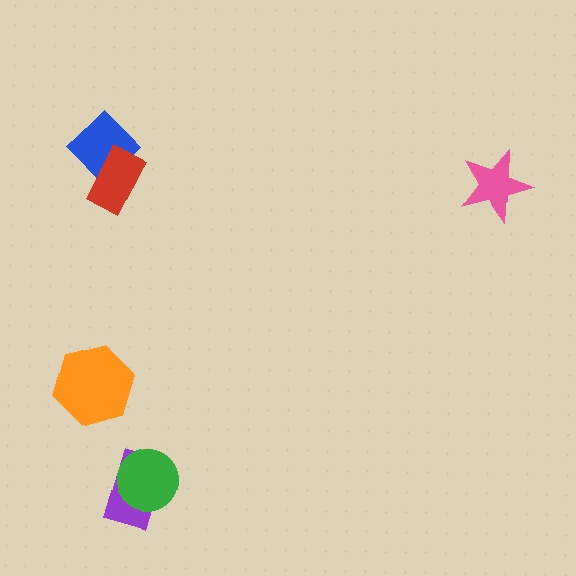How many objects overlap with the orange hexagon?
0 objects overlap with the orange hexagon.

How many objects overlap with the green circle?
1 object overlaps with the green circle.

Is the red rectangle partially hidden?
No, no other shape covers it.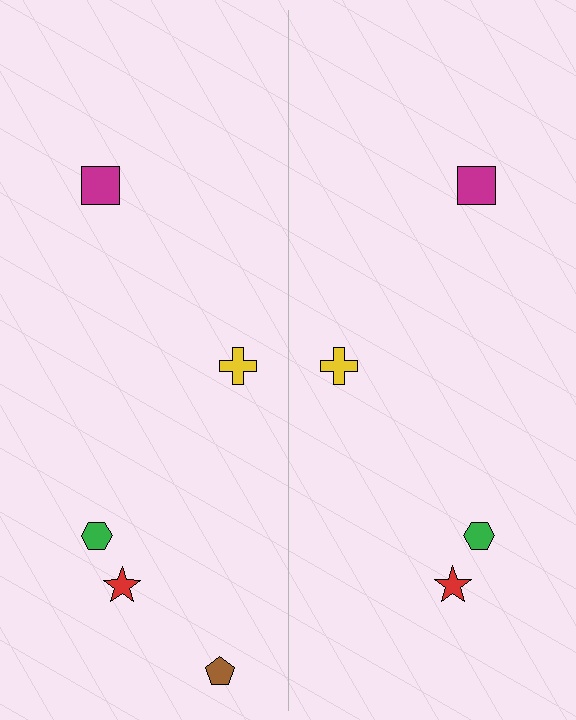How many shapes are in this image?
There are 9 shapes in this image.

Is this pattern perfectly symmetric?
No, the pattern is not perfectly symmetric. A brown pentagon is missing from the right side.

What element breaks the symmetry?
A brown pentagon is missing from the right side.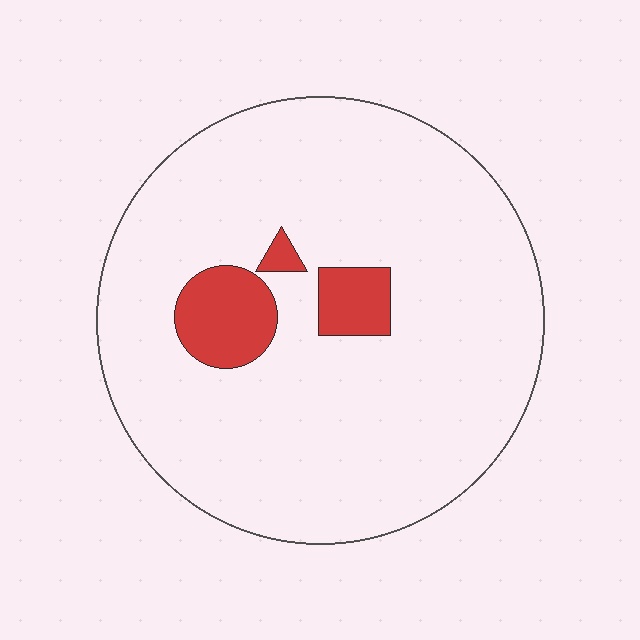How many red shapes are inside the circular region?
3.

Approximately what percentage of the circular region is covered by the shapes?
Approximately 10%.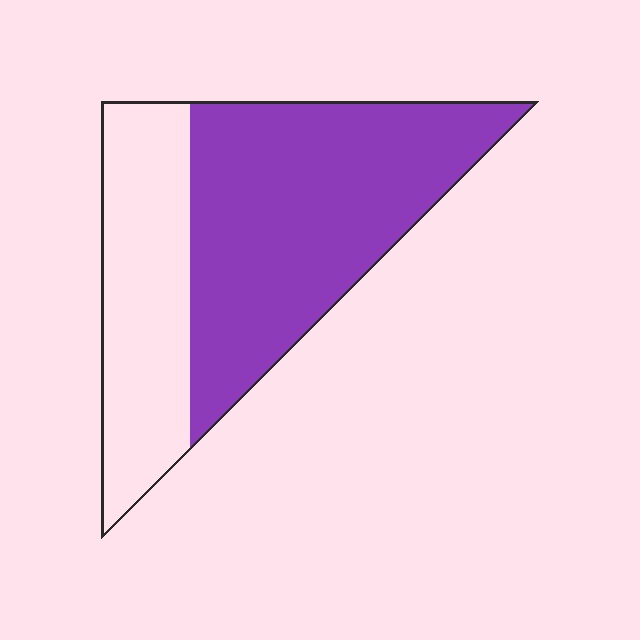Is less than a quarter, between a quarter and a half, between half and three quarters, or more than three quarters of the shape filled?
Between half and three quarters.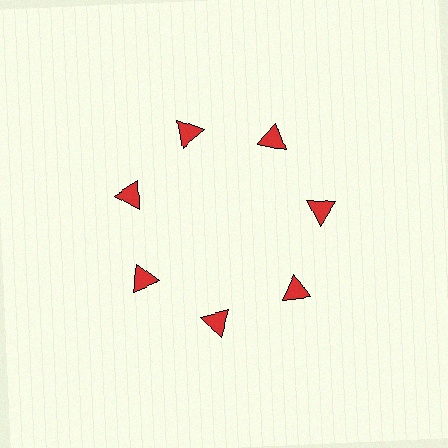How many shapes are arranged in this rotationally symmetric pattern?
There are 7 shapes, arranged in 7 groups of 1.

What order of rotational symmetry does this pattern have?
This pattern has 7-fold rotational symmetry.